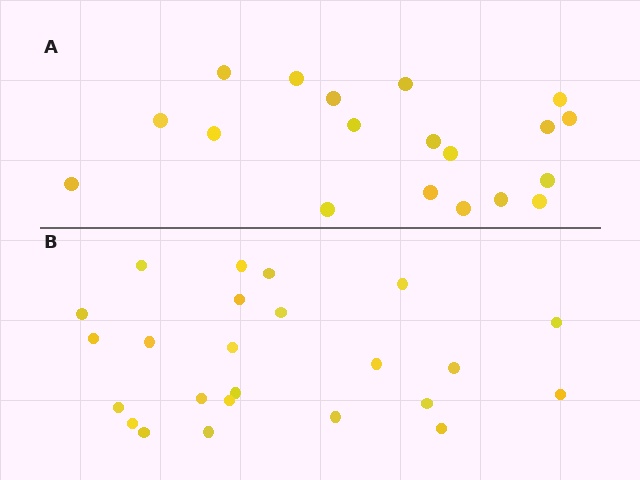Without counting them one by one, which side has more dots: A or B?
Region B (the bottom region) has more dots.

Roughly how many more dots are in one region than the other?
Region B has about 5 more dots than region A.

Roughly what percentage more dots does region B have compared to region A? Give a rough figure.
About 25% more.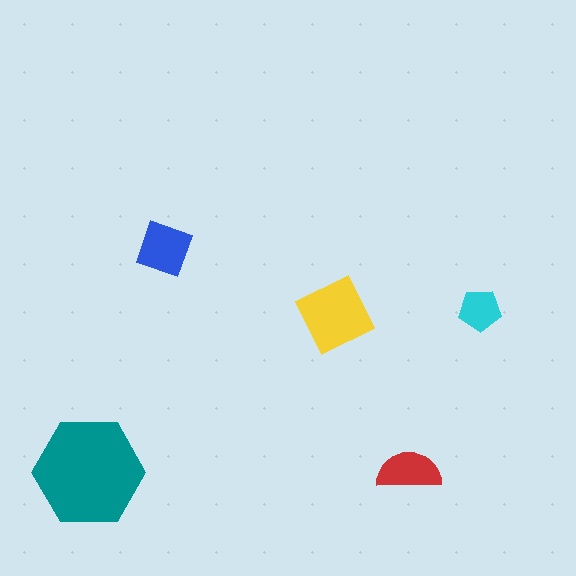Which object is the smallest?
The cyan pentagon.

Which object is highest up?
The blue diamond is topmost.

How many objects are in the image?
There are 5 objects in the image.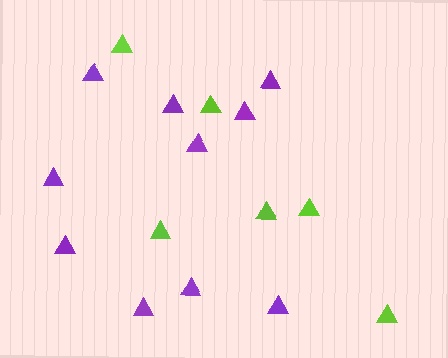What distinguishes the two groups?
There are 2 groups: one group of purple triangles (10) and one group of lime triangles (6).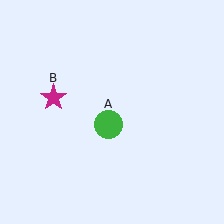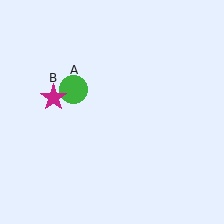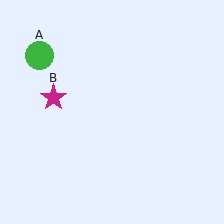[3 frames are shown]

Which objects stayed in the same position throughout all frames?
Magenta star (object B) remained stationary.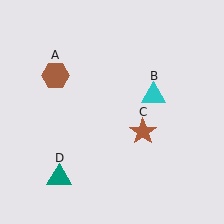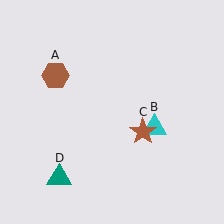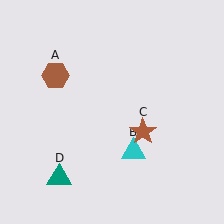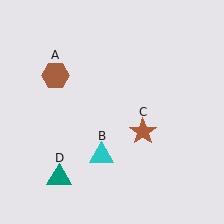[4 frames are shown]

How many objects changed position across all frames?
1 object changed position: cyan triangle (object B).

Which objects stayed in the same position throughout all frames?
Brown hexagon (object A) and brown star (object C) and teal triangle (object D) remained stationary.